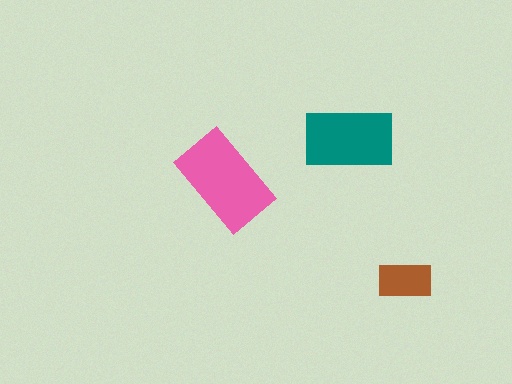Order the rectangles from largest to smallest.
the pink one, the teal one, the brown one.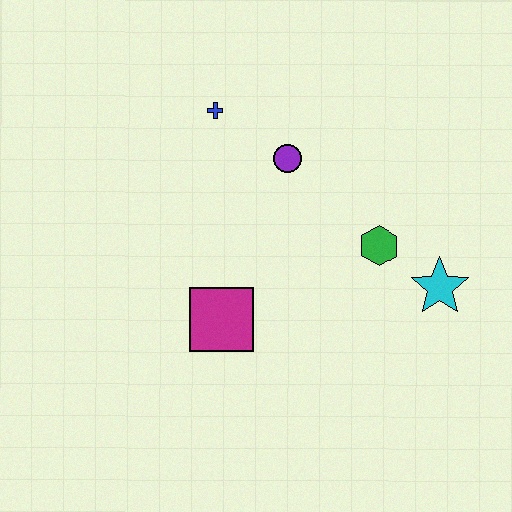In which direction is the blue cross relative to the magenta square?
The blue cross is above the magenta square.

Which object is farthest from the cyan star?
The blue cross is farthest from the cyan star.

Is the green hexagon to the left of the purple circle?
No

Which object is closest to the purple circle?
The blue cross is closest to the purple circle.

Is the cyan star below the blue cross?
Yes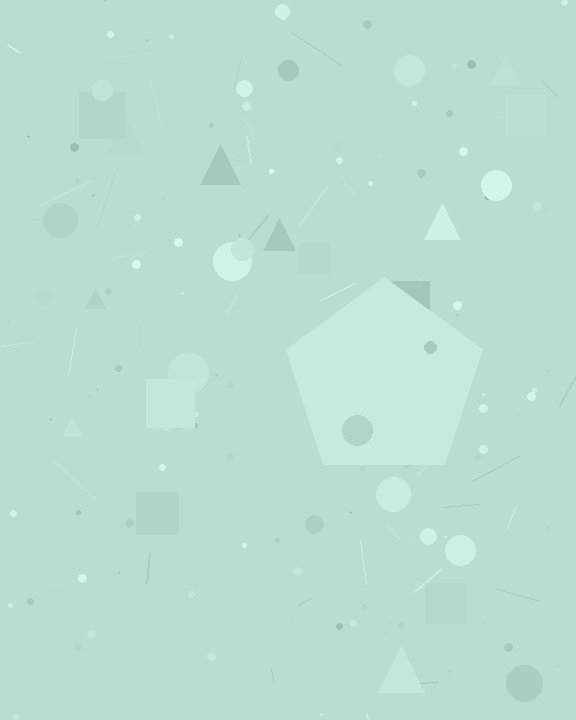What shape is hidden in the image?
A pentagon is hidden in the image.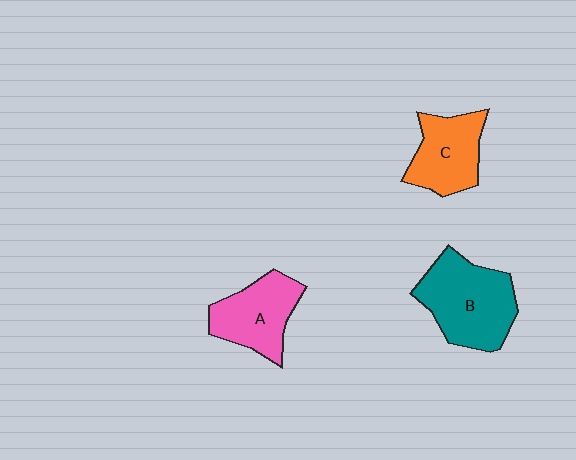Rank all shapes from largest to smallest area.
From largest to smallest: B (teal), A (pink), C (orange).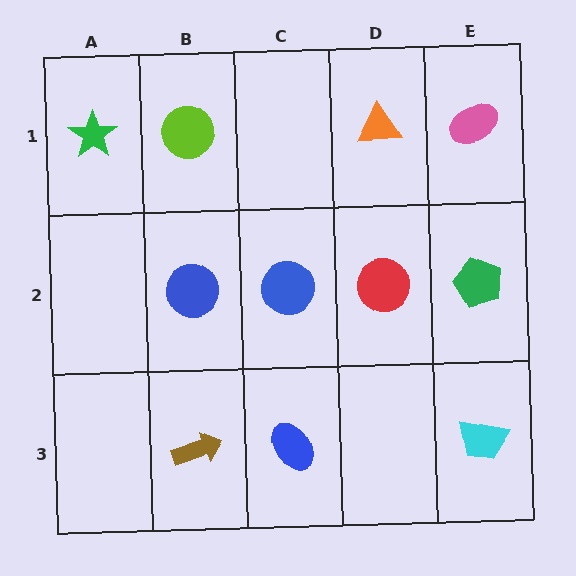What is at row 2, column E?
A green pentagon.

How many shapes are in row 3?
3 shapes.